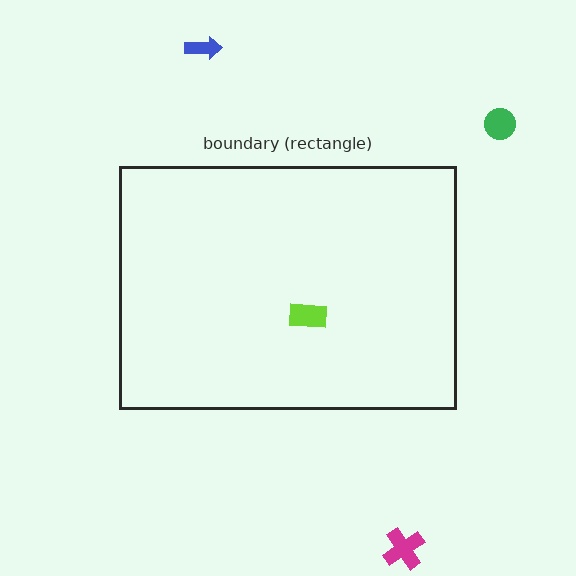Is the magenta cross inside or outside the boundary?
Outside.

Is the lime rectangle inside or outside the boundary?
Inside.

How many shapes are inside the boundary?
1 inside, 3 outside.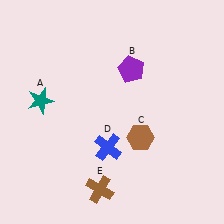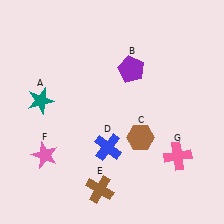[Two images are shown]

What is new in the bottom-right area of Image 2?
A pink cross (G) was added in the bottom-right area of Image 2.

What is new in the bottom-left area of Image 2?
A pink star (F) was added in the bottom-left area of Image 2.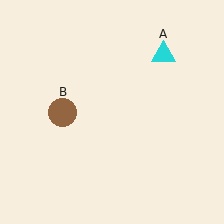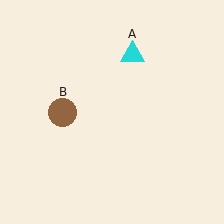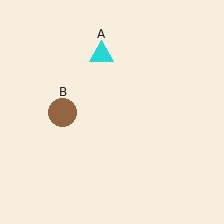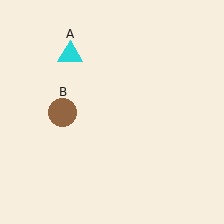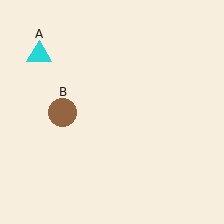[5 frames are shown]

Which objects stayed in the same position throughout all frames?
Brown circle (object B) remained stationary.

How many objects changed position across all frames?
1 object changed position: cyan triangle (object A).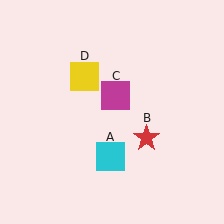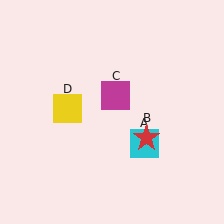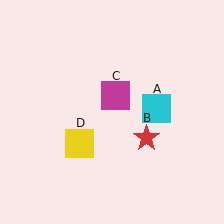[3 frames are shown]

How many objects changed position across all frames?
2 objects changed position: cyan square (object A), yellow square (object D).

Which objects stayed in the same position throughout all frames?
Red star (object B) and magenta square (object C) remained stationary.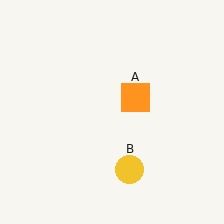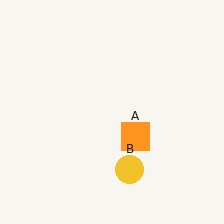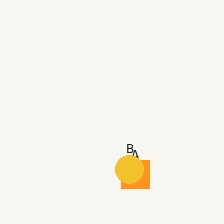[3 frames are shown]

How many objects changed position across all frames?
1 object changed position: orange square (object A).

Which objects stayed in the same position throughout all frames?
Yellow circle (object B) remained stationary.